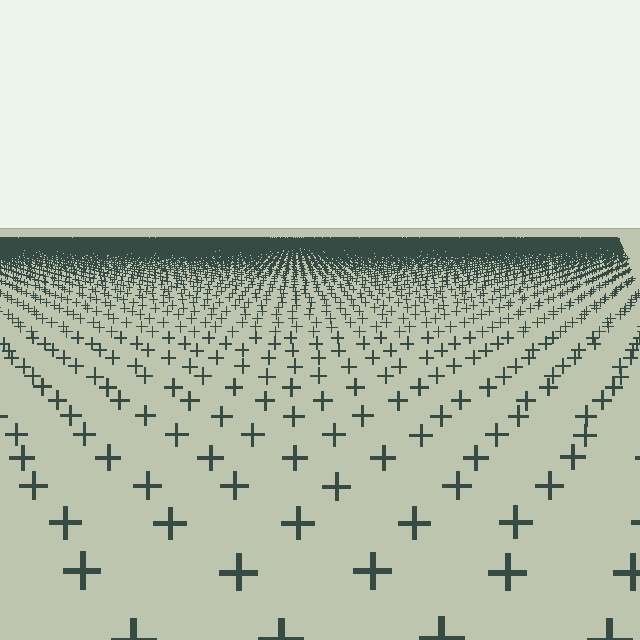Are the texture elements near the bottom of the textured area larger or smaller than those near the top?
Larger. Near the bottom, elements are closer to the viewer and appear at a bigger on-screen size.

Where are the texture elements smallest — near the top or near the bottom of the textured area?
Near the top.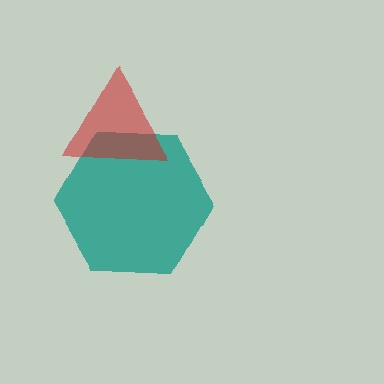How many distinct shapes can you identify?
There are 2 distinct shapes: a teal hexagon, a red triangle.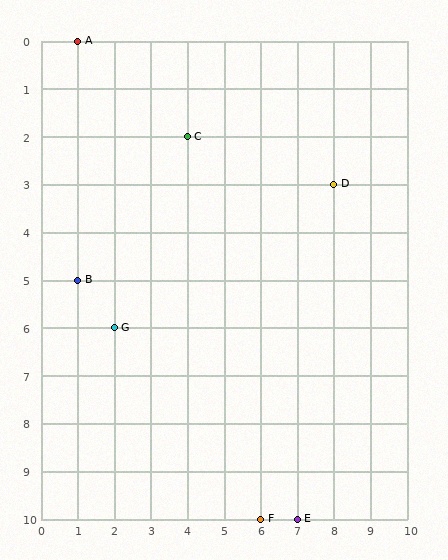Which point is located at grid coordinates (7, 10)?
Point E is at (7, 10).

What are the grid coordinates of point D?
Point D is at grid coordinates (8, 3).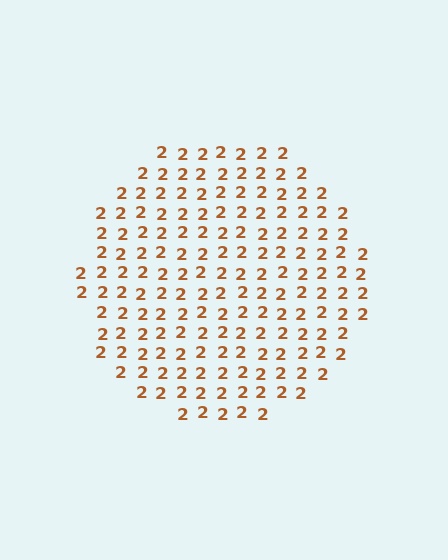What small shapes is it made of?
It is made of small digit 2's.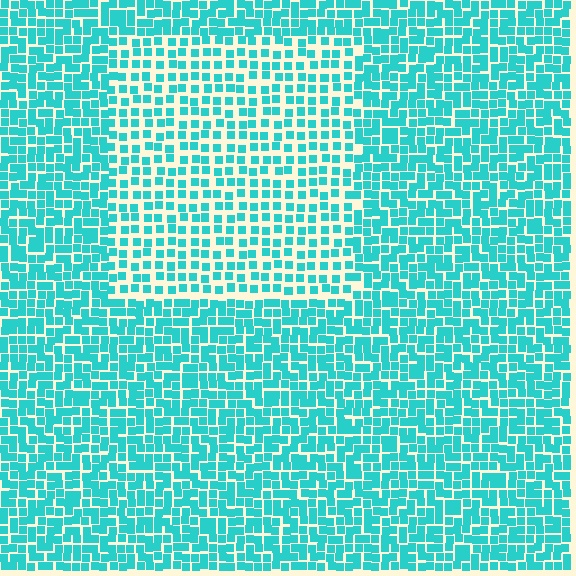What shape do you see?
I see a rectangle.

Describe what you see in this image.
The image contains small cyan elements arranged at two different densities. A rectangle-shaped region is visible where the elements are less densely packed than the surrounding area.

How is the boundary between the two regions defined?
The boundary is defined by a change in element density (approximately 1.7x ratio). All elements are the same color, size, and shape.